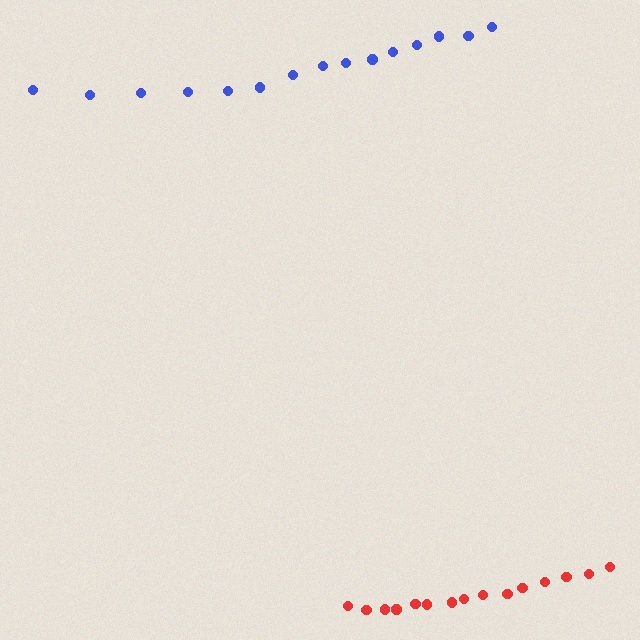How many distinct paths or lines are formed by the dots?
There are 2 distinct paths.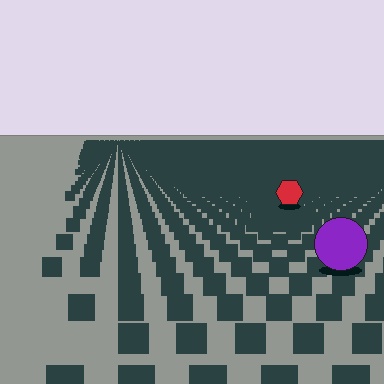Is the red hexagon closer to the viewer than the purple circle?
No. The purple circle is closer — you can tell from the texture gradient: the ground texture is coarser near it.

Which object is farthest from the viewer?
The red hexagon is farthest from the viewer. It appears smaller and the ground texture around it is denser.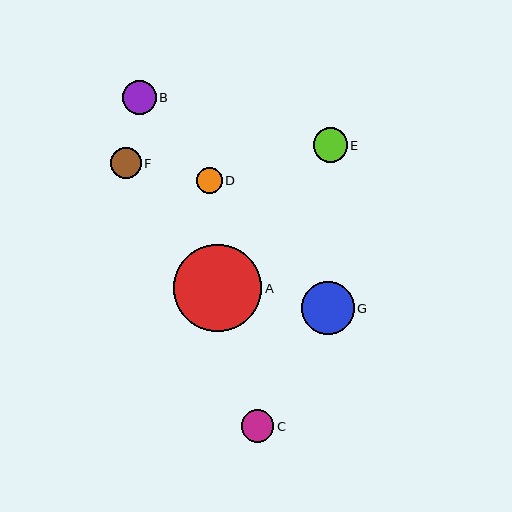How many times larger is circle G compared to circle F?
Circle G is approximately 1.7 times the size of circle F.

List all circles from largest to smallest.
From largest to smallest: A, G, E, B, C, F, D.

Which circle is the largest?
Circle A is the largest with a size of approximately 88 pixels.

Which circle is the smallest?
Circle D is the smallest with a size of approximately 26 pixels.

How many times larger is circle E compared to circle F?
Circle E is approximately 1.1 times the size of circle F.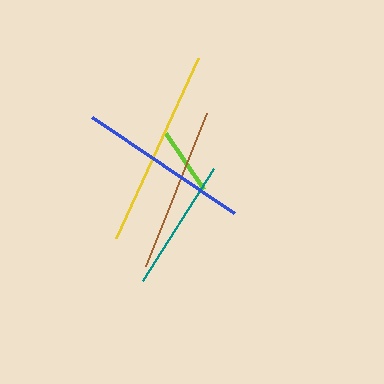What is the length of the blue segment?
The blue segment is approximately 171 pixels long.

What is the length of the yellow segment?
The yellow segment is approximately 197 pixels long.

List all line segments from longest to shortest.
From longest to shortest: yellow, blue, brown, teal, lime.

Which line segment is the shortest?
The lime line is the shortest at approximately 67 pixels.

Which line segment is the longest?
The yellow line is the longest at approximately 197 pixels.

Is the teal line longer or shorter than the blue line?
The blue line is longer than the teal line.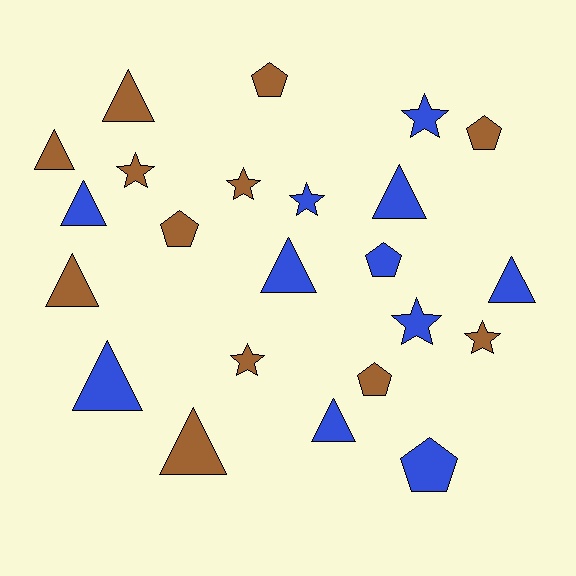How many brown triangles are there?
There are 4 brown triangles.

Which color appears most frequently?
Brown, with 12 objects.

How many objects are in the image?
There are 23 objects.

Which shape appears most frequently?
Triangle, with 10 objects.